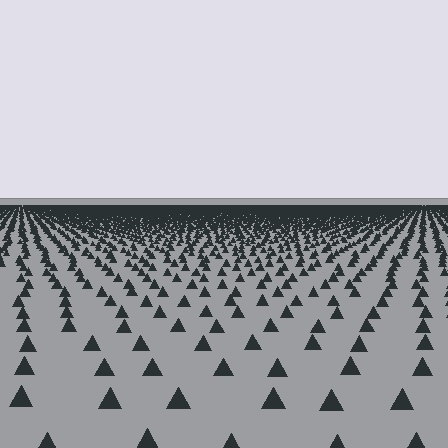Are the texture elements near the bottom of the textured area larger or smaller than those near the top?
Larger. Near the bottom, elements are closer to the viewer and appear at a bigger on-screen size.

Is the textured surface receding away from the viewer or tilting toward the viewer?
The surface is receding away from the viewer. Texture elements get smaller and denser toward the top.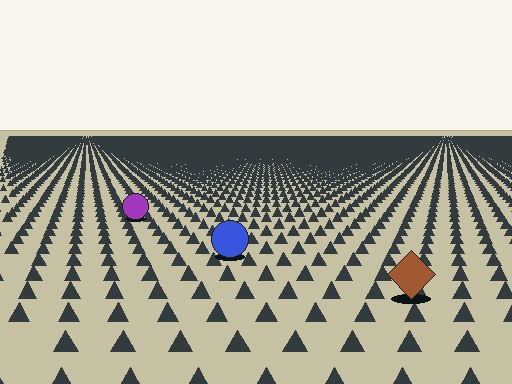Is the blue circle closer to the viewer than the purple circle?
Yes. The blue circle is closer — you can tell from the texture gradient: the ground texture is coarser near it.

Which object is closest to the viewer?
The brown diamond is closest. The texture marks near it are larger and more spread out.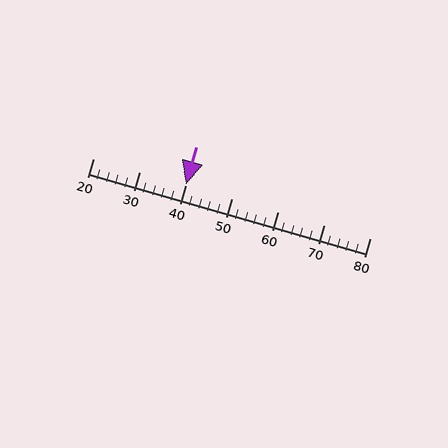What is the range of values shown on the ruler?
The ruler shows values from 20 to 80.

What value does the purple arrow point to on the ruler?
The purple arrow points to approximately 40.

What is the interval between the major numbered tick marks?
The major tick marks are spaced 10 units apart.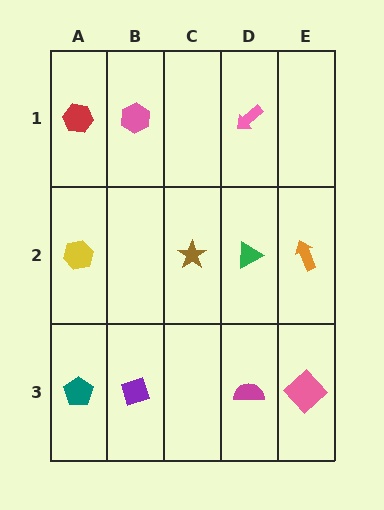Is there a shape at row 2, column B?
No, that cell is empty.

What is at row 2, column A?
A yellow hexagon.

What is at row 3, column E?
A pink diamond.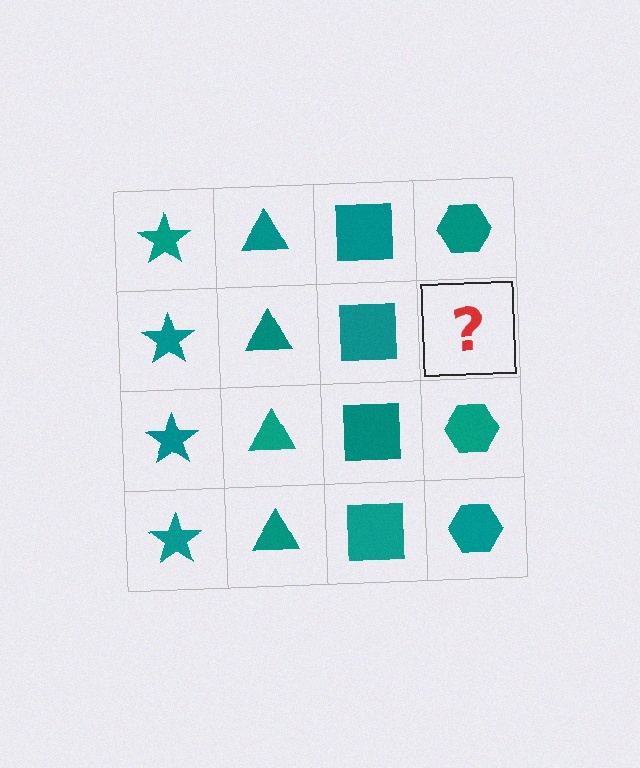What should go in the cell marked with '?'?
The missing cell should contain a teal hexagon.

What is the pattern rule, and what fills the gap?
The rule is that each column has a consistent shape. The gap should be filled with a teal hexagon.